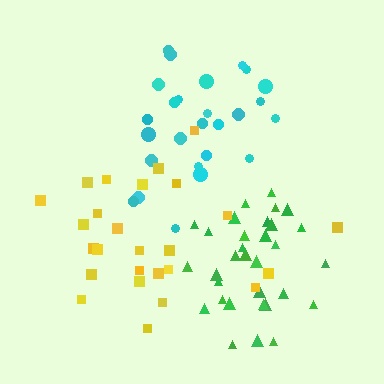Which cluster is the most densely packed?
Green.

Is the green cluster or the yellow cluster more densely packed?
Green.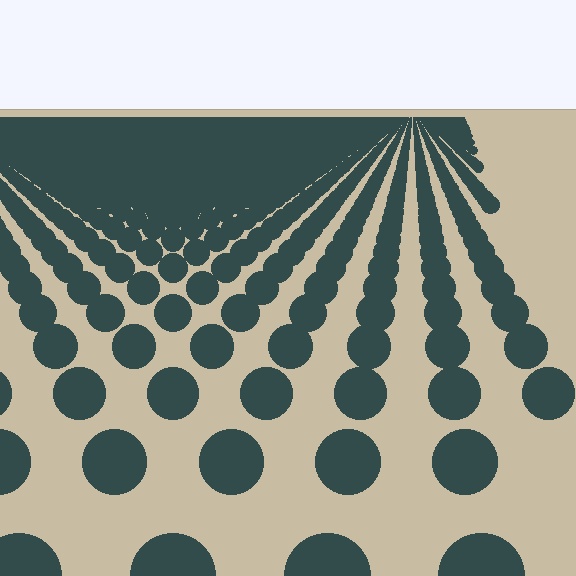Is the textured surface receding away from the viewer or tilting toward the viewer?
The surface is receding away from the viewer. Texture elements get smaller and denser toward the top.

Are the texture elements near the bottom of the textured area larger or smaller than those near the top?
Larger. Near the bottom, elements are closer to the viewer and appear at a bigger on-screen size.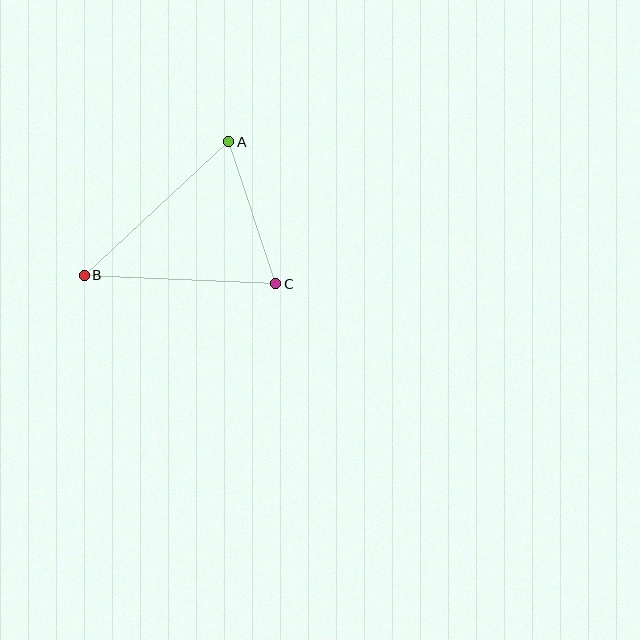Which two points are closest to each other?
Points A and C are closest to each other.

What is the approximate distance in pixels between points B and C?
The distance between B and C is approximately 192 pixels.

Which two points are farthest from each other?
Points A and B are farthest from each other.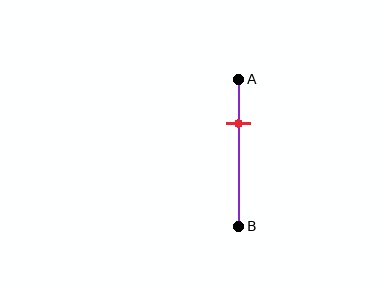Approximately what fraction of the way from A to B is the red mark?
The red mark is approximately 30% of the way from A to B.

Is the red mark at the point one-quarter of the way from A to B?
No, the mark is at about 30% from A, not at the 25% one-quarter point.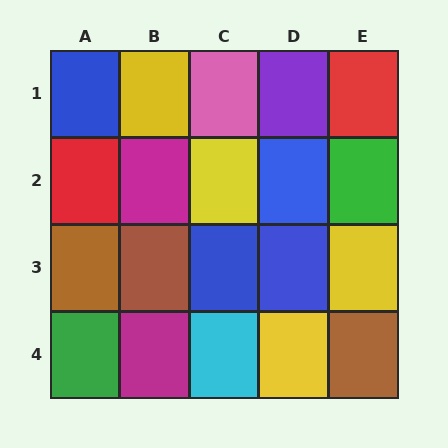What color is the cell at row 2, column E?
Green.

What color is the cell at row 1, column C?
Pink.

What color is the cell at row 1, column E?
Red.